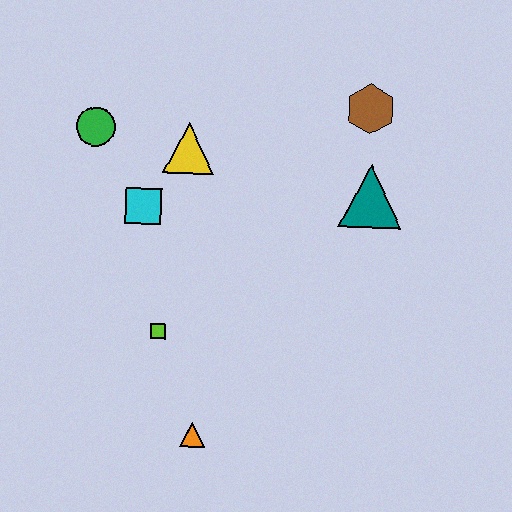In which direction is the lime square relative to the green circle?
The lime square is below the green circle.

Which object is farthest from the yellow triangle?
The orange triangle is farthest from the yellow triangle.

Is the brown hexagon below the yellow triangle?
No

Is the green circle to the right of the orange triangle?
No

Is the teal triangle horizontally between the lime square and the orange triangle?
No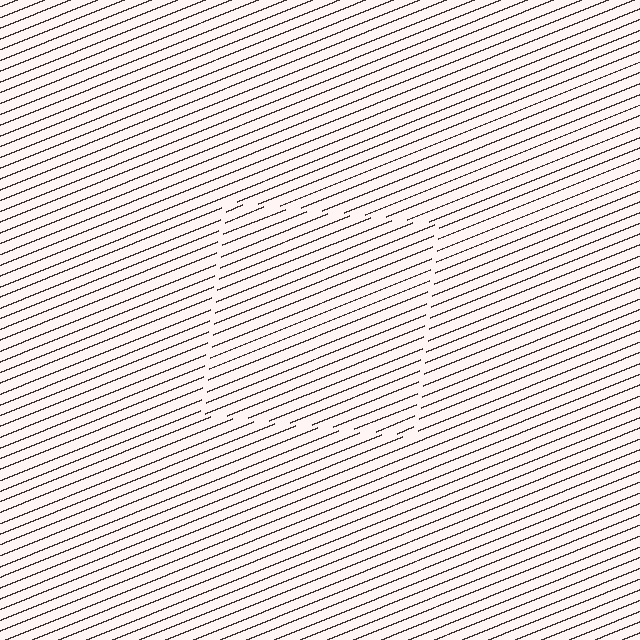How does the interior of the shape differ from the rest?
The interior of the shape contains the same grating, shifted by half a period — the contour is defined by the phase discontinuity where line-ends from the inner and outer gratings abut.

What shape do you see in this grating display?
An illusory square. The interior of the shape contains the same grating, shifted by half a period — the contour is defined by the phase discontinuity where line-ends from the inner and outer gratings abut.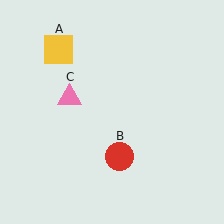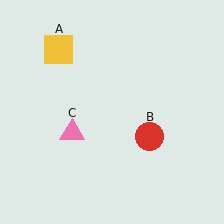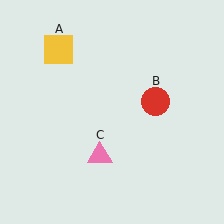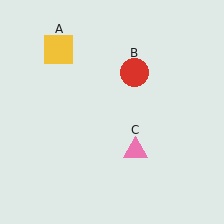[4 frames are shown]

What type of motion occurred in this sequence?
The red circle (object B), pink triangle (object C) rotated counterclockwise around the center of the scene.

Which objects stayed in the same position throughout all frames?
Yellow square (object A) remained stationary.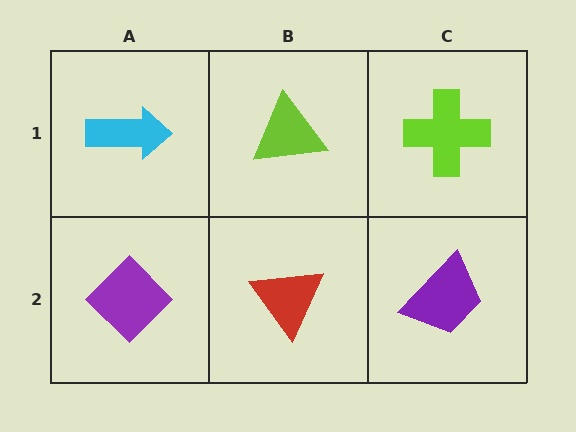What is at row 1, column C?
A lime cross.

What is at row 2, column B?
A red triangle.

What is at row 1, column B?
A lime triangle.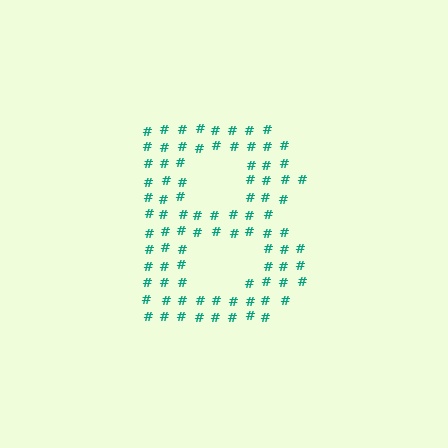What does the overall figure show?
The overall figure shows the letter B.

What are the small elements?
The small elements are hash symbols.